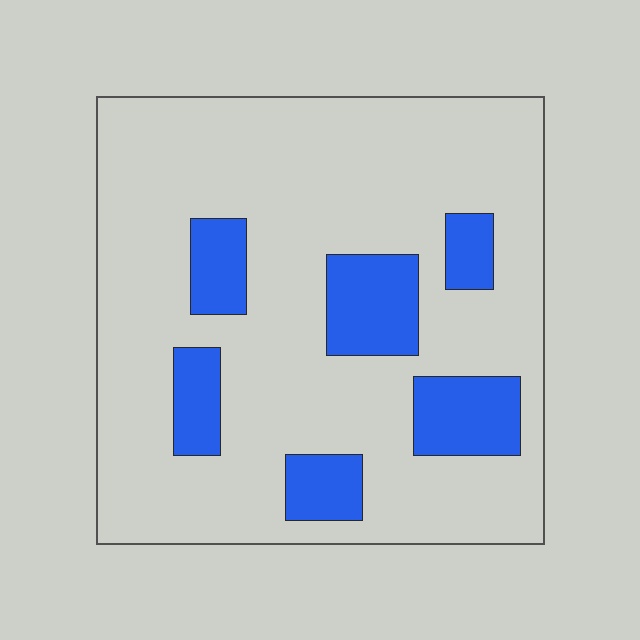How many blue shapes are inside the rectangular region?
6.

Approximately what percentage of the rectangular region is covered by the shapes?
Approximately 20%.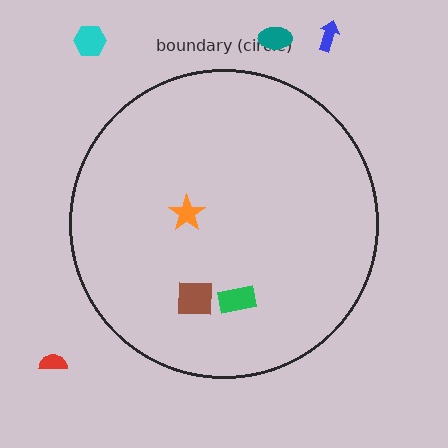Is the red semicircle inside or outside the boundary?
Outside.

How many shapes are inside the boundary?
3 inside, 4 outside.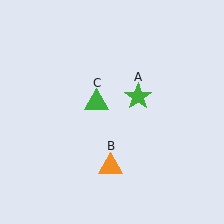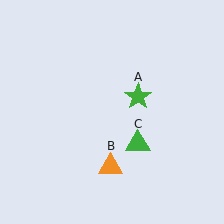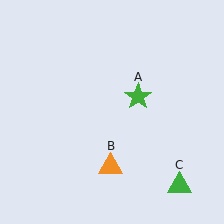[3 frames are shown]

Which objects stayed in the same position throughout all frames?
Green star (object A) and orange triangle (object B) remained stationary.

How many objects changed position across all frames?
1 object changed position: green triangle (object C).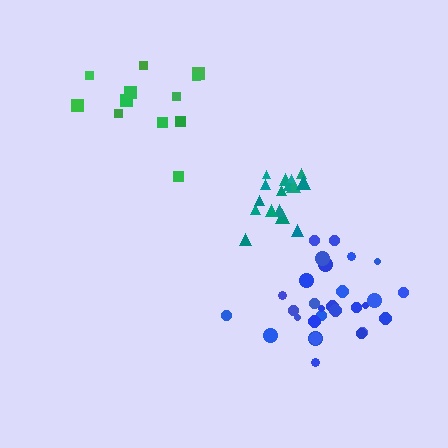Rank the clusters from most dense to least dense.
teal, blue, green.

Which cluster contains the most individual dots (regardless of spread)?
Blue (29).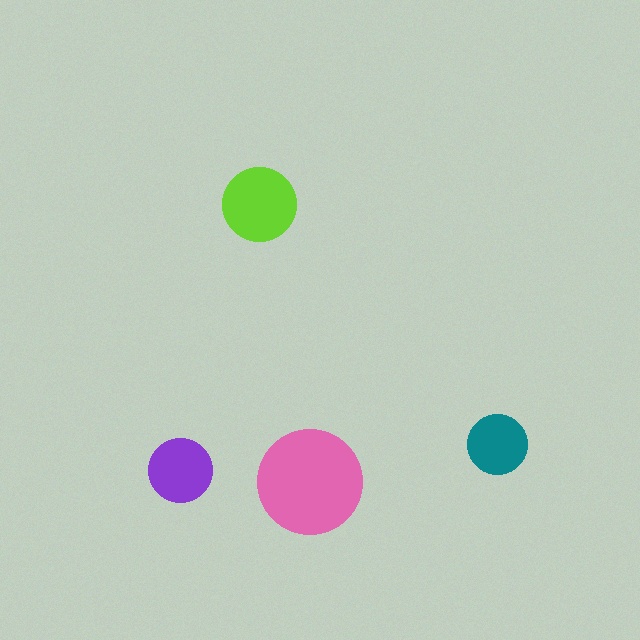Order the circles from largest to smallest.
the pink one, the lime one, the purple one, the teal one.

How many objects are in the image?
There are 4 objects in the image.